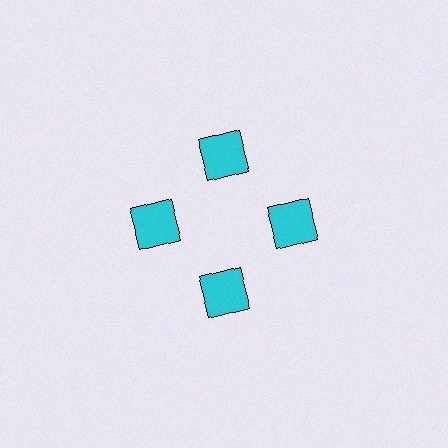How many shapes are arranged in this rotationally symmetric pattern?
There are 4 shapes, arranged in 4 groups of 1.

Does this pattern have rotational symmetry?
Yes, this pattern has 4-fold rotational symmetry. It looks the same after rotating 90 degrees around the center.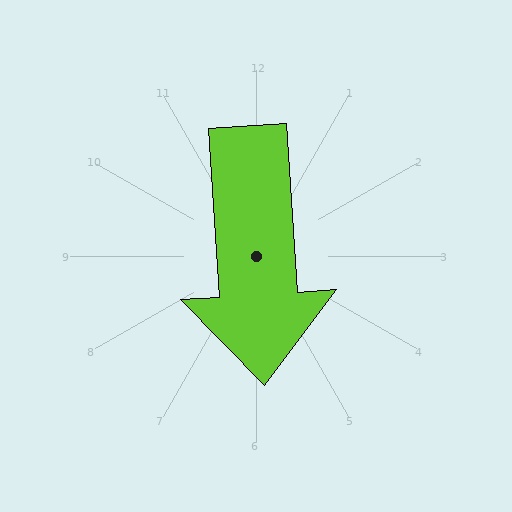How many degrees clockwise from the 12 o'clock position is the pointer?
Approximately 176 degrees.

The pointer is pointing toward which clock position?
Roughly 6 o'clock.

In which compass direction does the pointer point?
South.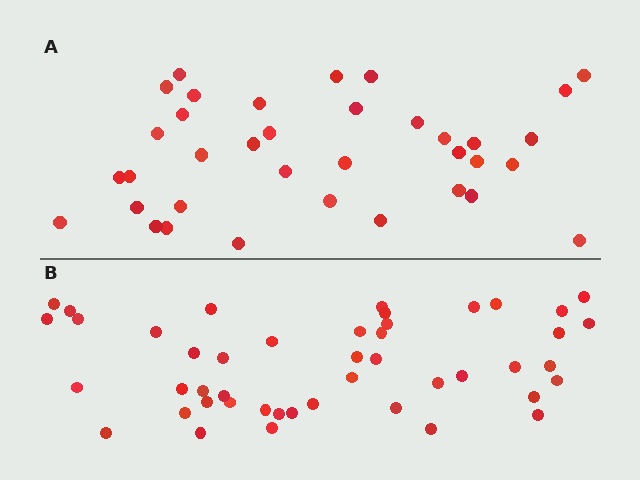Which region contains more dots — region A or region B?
Region B (the bottom region) has more dots.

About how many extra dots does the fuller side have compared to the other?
Region B has roughly 10 or so more dots than region A.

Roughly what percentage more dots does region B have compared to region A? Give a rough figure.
About 30% more.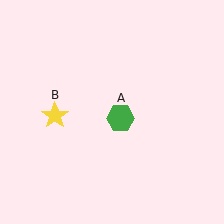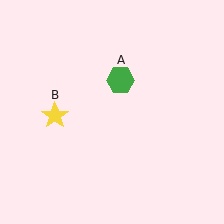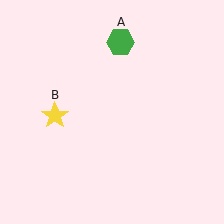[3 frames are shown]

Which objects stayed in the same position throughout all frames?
Yellow star (object B) remained stationary.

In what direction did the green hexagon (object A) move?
The green hexagon (object A) moved up.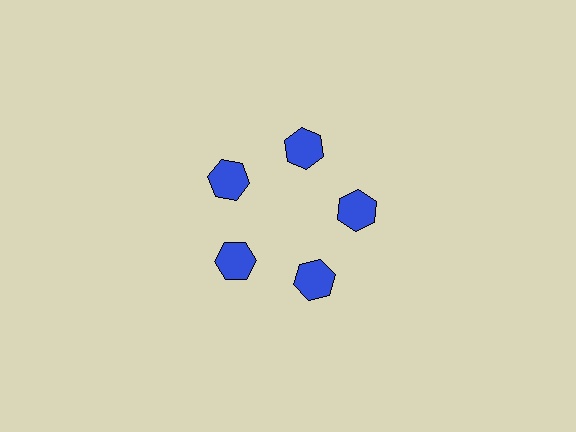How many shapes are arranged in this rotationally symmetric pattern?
There are 5 shapes, arranged in 5 groups of 1.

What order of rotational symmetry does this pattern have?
This pattern has 5-fold rotational symmetry.